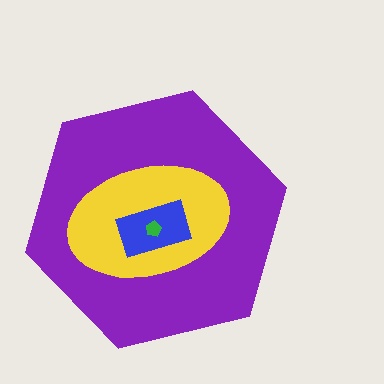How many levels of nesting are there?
4.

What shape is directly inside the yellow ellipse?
The blue rectangle.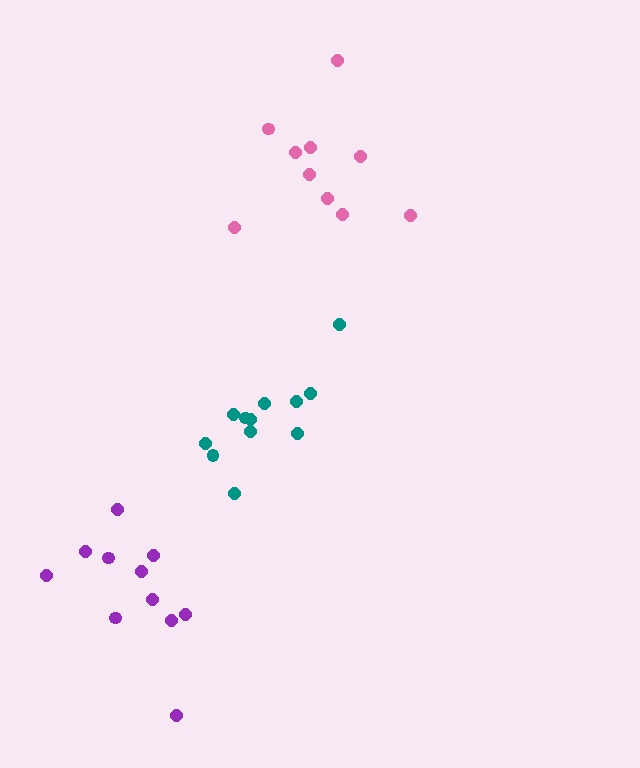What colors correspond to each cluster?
The clusters are colored: pink, teal, purple.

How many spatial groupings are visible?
There are 3 spatial groupings.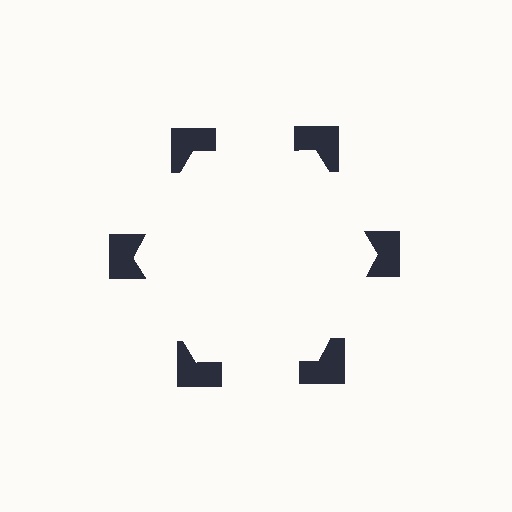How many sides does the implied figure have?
6 sides.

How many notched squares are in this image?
There are 6 — one at each vertex of the illusory hexagon.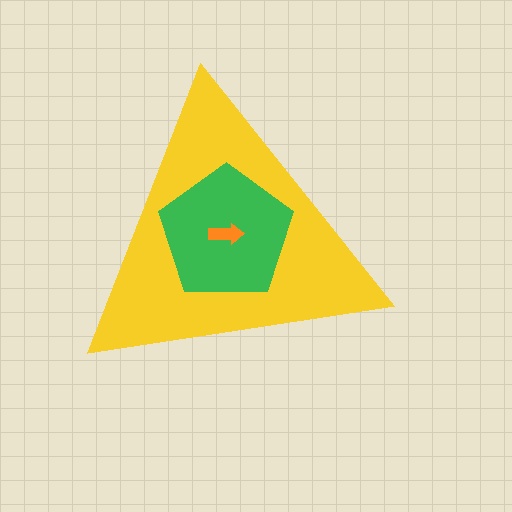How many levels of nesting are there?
3.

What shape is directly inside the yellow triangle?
The green pentagon.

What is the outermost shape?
The yellow triangle.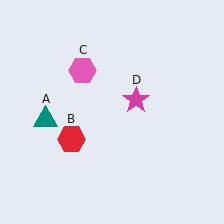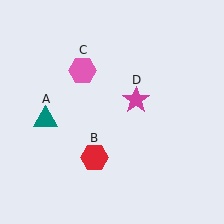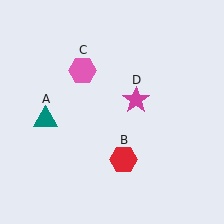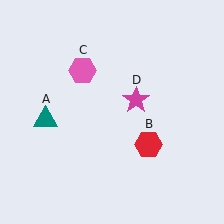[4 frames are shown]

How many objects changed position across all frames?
1 object changed position: red hexagon (object B).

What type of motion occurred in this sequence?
The red hexagon (object B) rotated counterclockwise around the center of the scene.